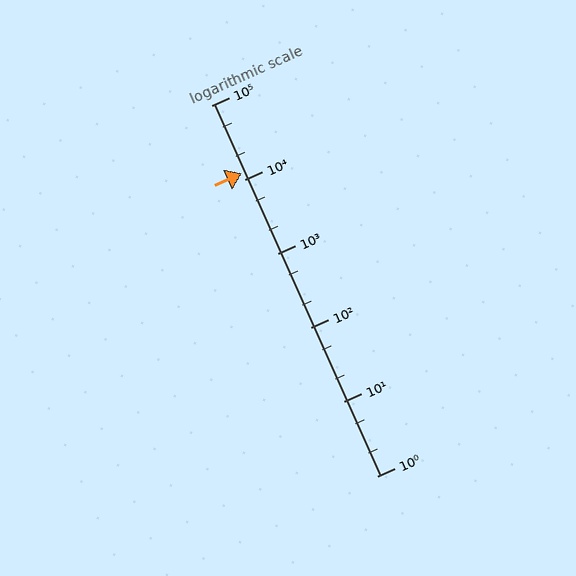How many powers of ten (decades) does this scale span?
The scale spans 5 decades, from 1 to 100000.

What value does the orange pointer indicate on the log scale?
The pointer indicates approximately 12000.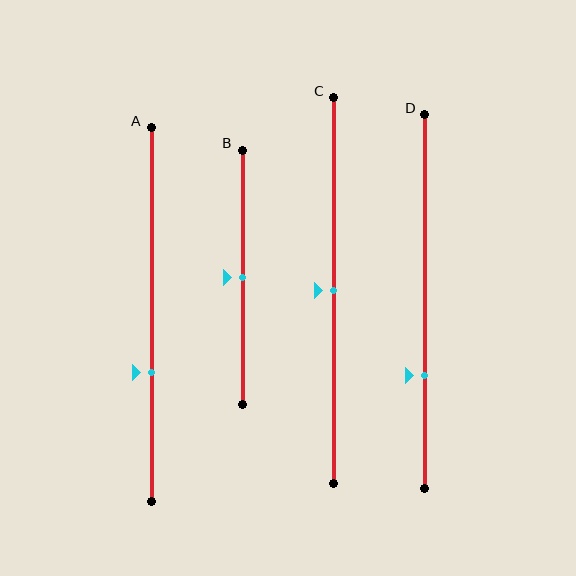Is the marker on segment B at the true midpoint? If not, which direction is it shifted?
Yes, the marker on segment B is at the true midpoint.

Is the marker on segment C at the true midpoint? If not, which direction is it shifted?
Yes, the marker on segment C is at the true midpoint.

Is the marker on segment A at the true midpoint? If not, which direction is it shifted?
No, the marker on segment A is shifted downward by about 15% of the segment length.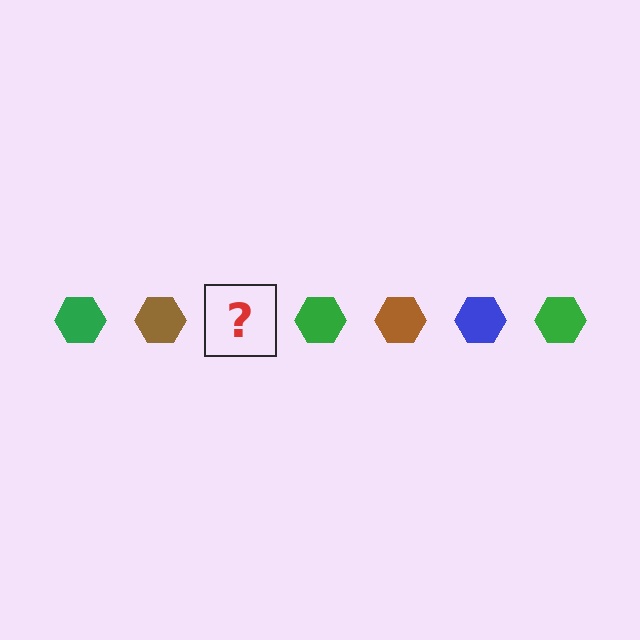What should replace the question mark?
The question mark should be replaced with a blue hexagon.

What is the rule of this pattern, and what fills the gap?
The rule is that the pattern cycles through green, brown, blue hexagons. The gap should be filled with a blue hexagon.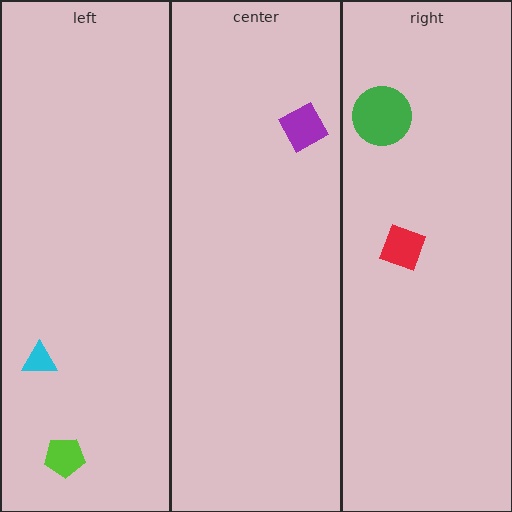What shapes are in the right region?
The red diamond, the green circle.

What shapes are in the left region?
The lime pentagon, the cyan triangle.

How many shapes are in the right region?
2.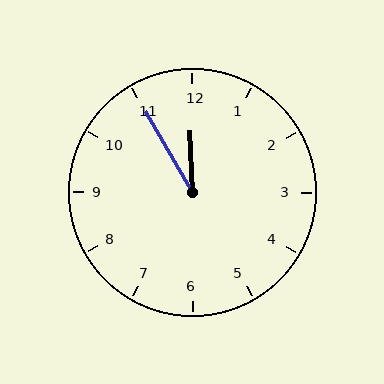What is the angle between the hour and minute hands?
Approximately 28 degrees.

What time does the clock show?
11:55.